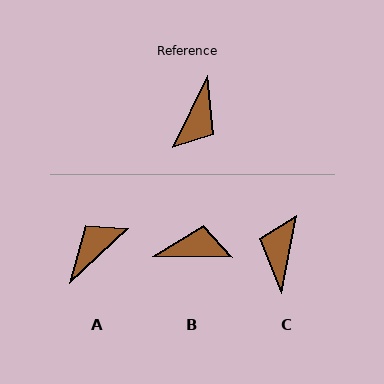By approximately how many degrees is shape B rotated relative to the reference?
Approximately 115 degrees counter-clockwise.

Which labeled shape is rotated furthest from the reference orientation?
C, about 165 degrees away.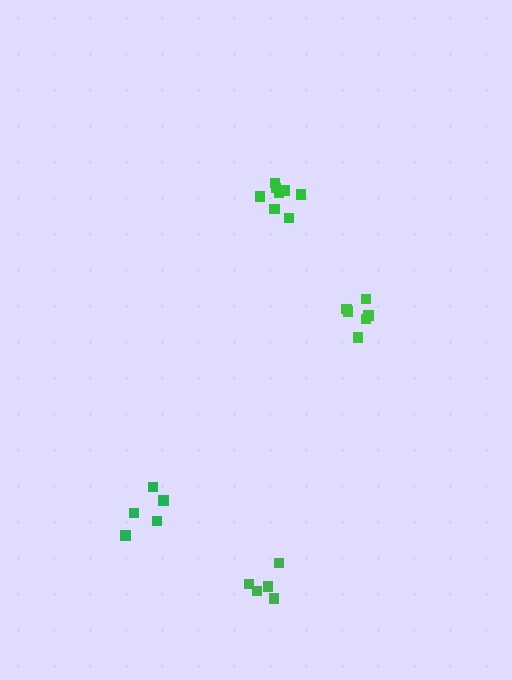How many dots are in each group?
Group 1: 5 dots, Group 2: 6 dots, Group 3: 8 dots, Group 4: 5 dots (24 total).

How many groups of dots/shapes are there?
There are 4 groups.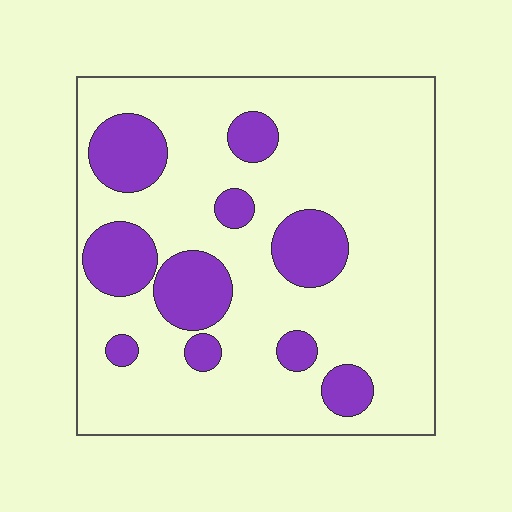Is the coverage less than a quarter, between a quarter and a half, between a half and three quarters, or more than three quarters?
Less than a quarter.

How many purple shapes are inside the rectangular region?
10.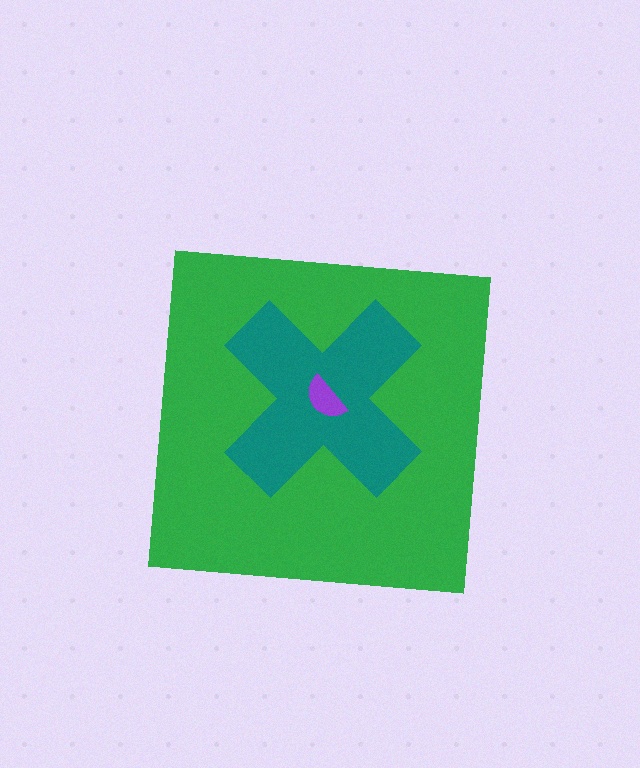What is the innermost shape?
The purple semicircle.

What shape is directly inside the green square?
The teal cross.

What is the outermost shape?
The green square.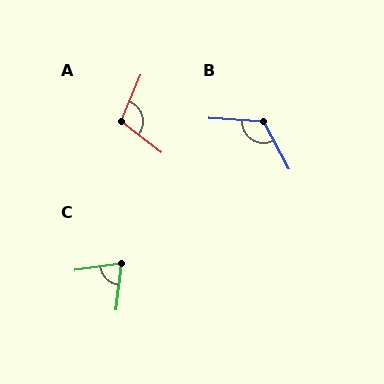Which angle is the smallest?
C, at approximately 75 degrees.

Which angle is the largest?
B, at approximately 123 degrees.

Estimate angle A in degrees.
Approximately 104 degrees.